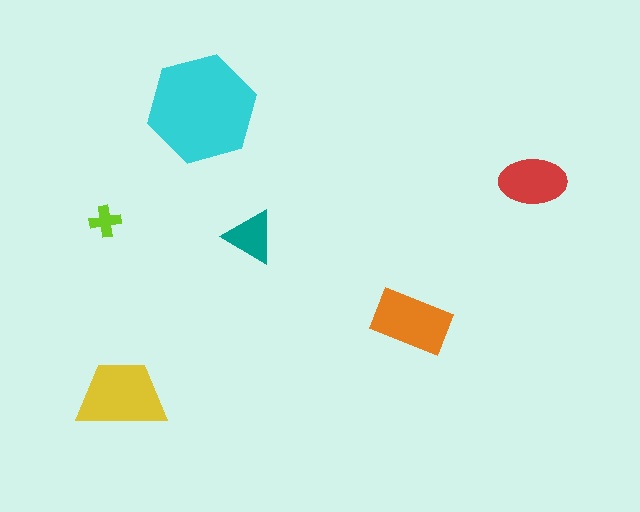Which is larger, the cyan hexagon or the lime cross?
The cyan hexagon.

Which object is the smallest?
The lime cross.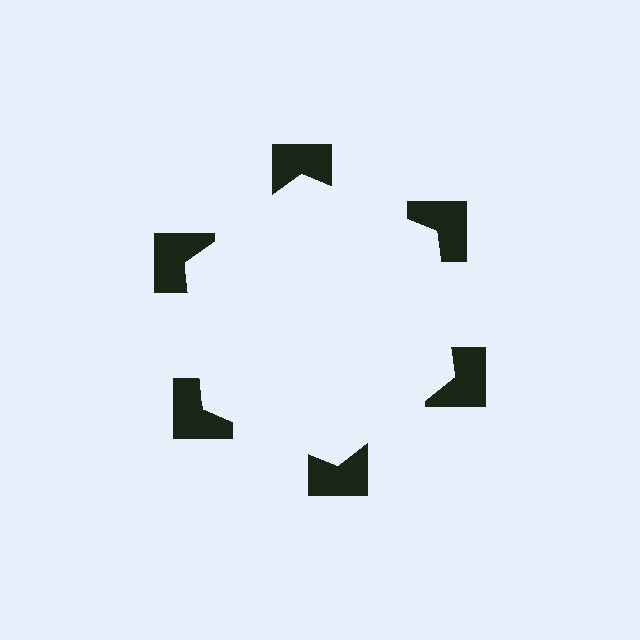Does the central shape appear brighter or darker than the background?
It typically appears slightly brighter than the background, even though no actual brightness change is drawn.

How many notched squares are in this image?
There are 6 — one at each vertex of the illusory hexagon.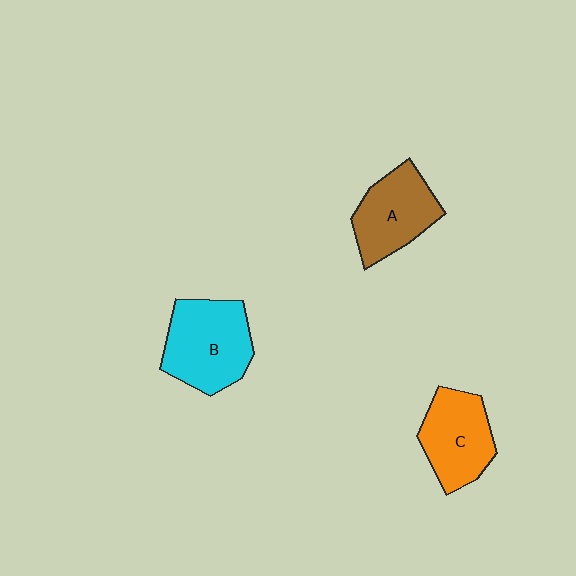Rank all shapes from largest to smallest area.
From largest to smallest: B (cyan), A (brown), C (orange).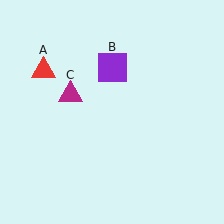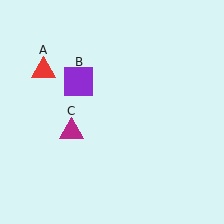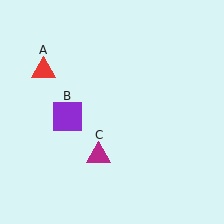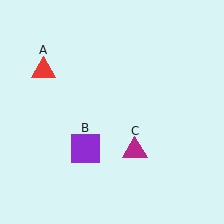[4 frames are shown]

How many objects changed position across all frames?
2 objects changed position: purple square (object B), magenta triangle (object C).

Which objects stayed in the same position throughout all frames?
Red triangle (object A) remained stationary.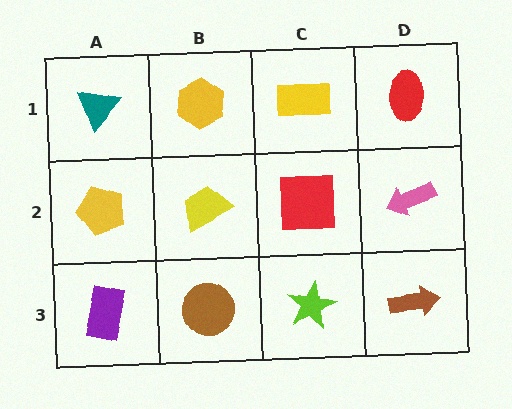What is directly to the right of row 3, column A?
A brown circle.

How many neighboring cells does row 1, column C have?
3.